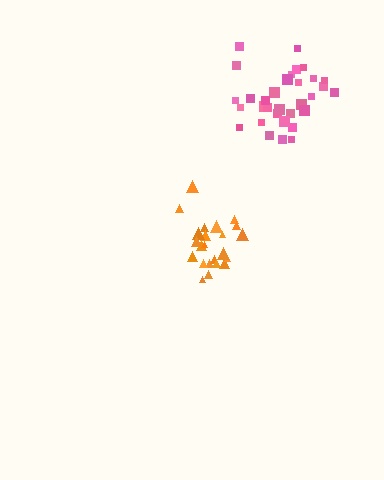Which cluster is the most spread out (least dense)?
Orange.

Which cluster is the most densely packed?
Pink.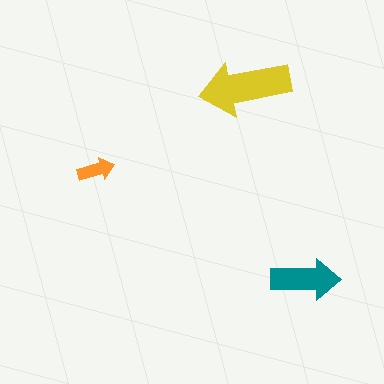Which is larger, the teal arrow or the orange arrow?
The teal one.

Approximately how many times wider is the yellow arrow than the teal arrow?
About 1.5 times wider.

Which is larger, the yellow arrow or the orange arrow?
The yellow one.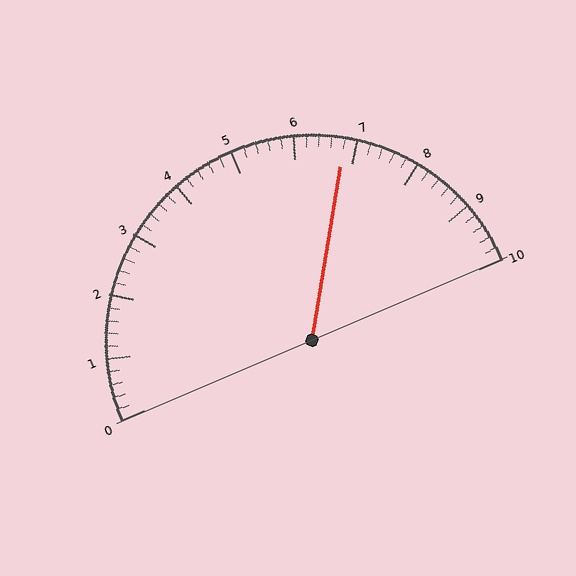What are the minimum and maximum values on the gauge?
The gauge ranges from 0 to 10.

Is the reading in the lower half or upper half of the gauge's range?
The reading is in the upper half of the range (0 to 10).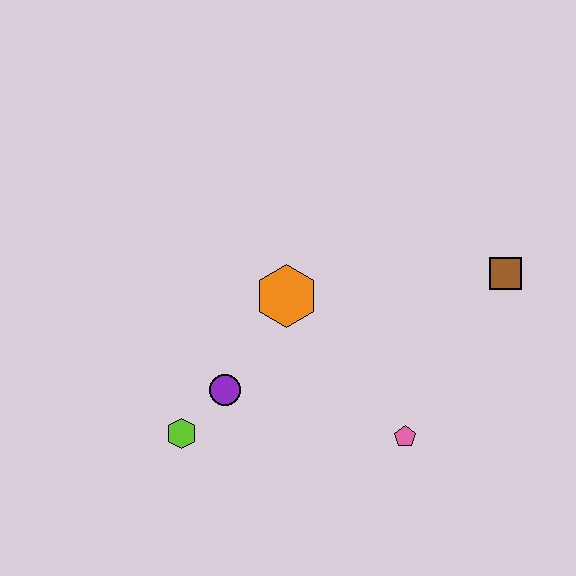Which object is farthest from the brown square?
The lime hexagon is farthest from the brown square.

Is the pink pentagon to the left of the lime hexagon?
No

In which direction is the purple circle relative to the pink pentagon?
The purple circle is to the left of the pink pentagon.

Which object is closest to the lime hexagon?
The purple circle is closest to the lime hexagon.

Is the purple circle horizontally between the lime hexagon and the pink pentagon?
Yes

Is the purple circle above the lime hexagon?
Yes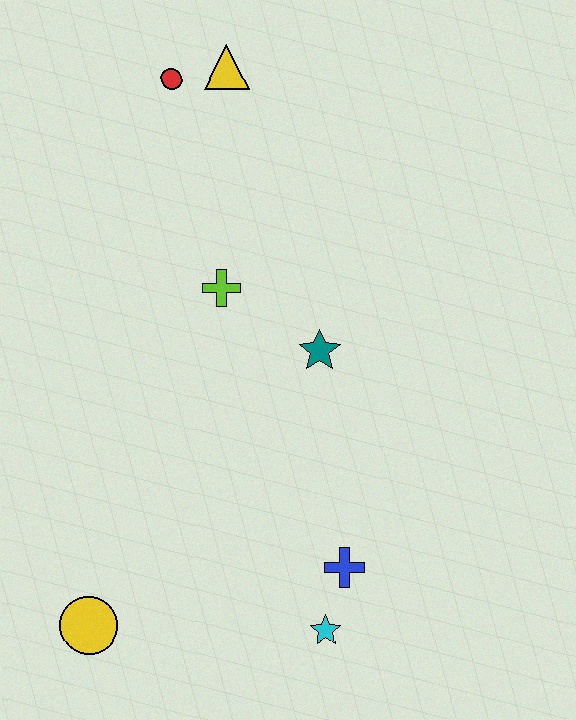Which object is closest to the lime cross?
The teal star is closest to the lime cross.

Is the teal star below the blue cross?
No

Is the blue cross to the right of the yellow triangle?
Yes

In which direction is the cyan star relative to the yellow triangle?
The cyan star is below the yellow triangle.